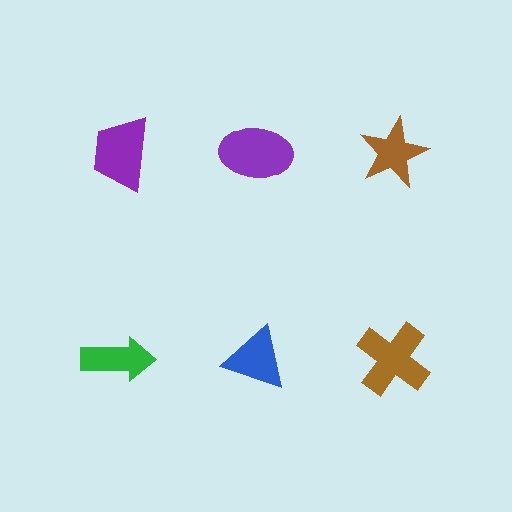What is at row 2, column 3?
A brown cross.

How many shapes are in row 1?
3 shapes.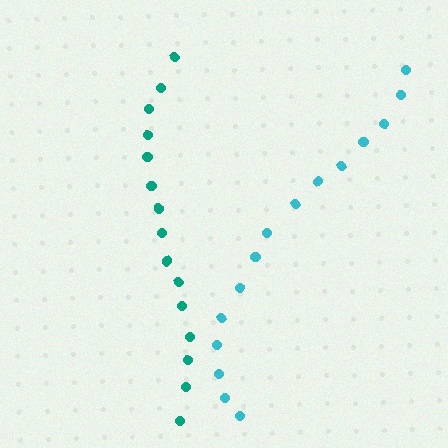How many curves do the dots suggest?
There are 2 distinct paths.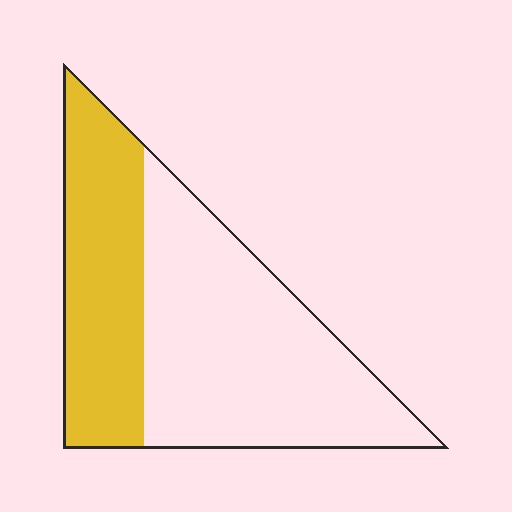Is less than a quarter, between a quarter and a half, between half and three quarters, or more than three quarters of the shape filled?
Between a quarter and a half.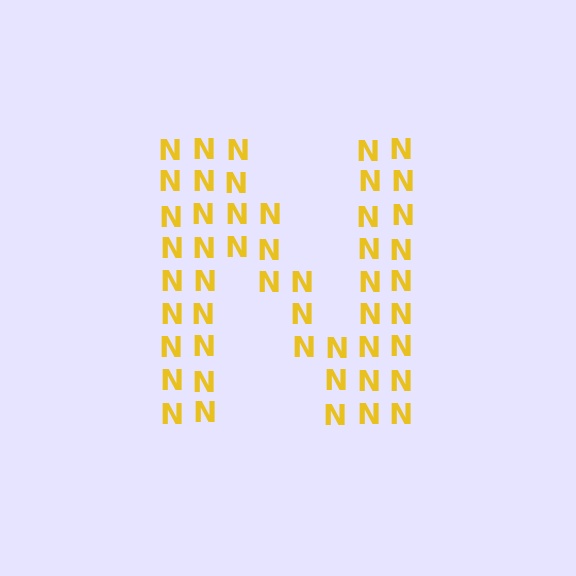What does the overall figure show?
The overall figure shows the letter N.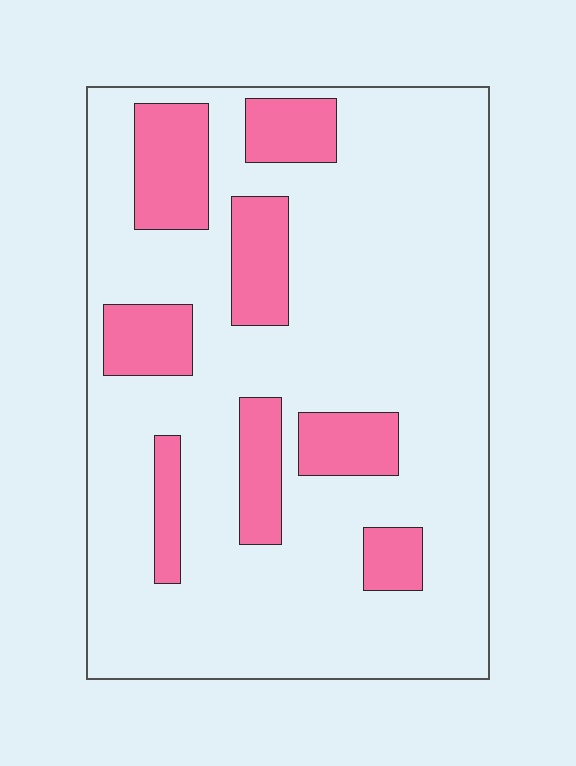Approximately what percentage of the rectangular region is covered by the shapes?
Approximately 20%.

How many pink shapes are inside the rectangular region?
8.